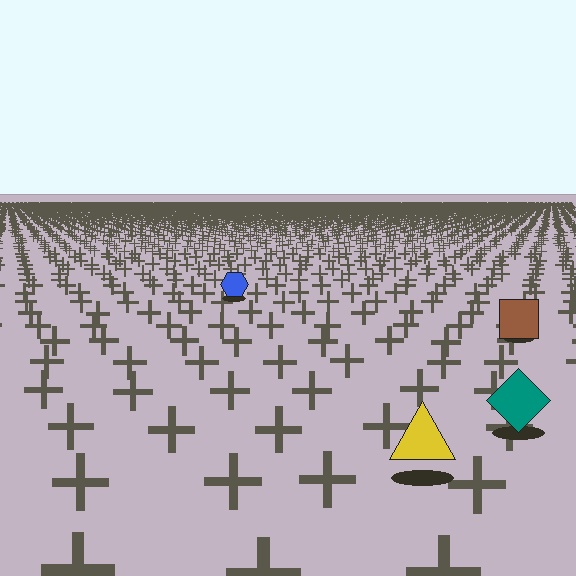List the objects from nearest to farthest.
From nearest to farthest: the yellow triangle, the teal diamond, the brown square, the blue hexagon.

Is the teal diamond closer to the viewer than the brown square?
Yes. The teal diamond is closer — you can tell from the texture gradient: the ground texture is coarser near it.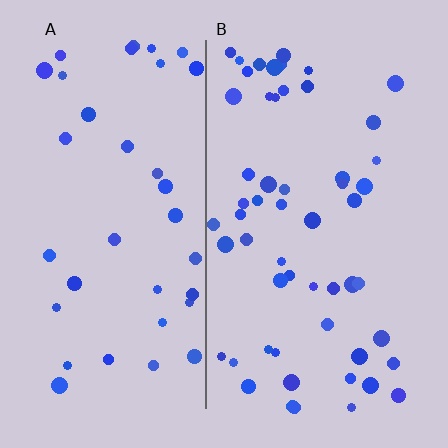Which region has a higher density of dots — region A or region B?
B (the right).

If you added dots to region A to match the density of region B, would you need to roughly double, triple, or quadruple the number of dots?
Approximately double.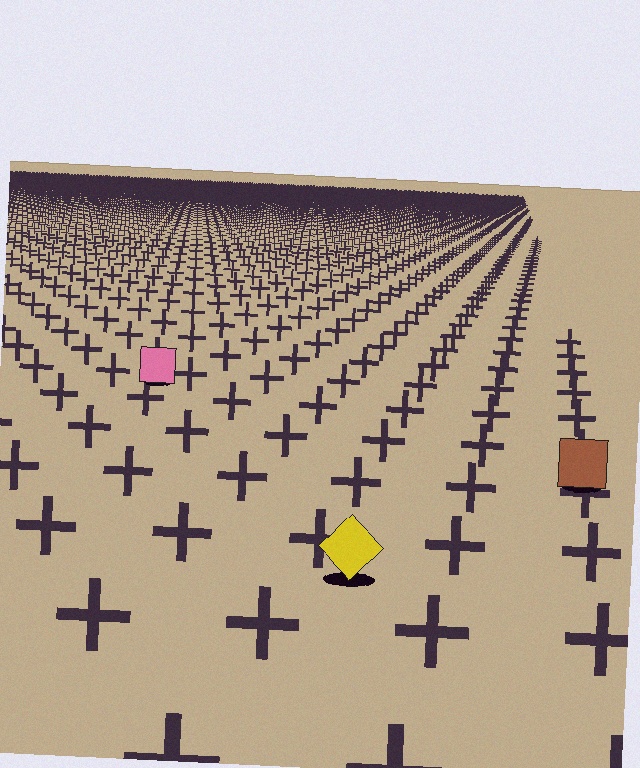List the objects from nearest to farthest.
From nearest to farthest: the yellow diamond, the brown square, the pink square.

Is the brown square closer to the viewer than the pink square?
Yes. The brown square is closer — you can tell from the texture gradient: the ground texture is coarser near it.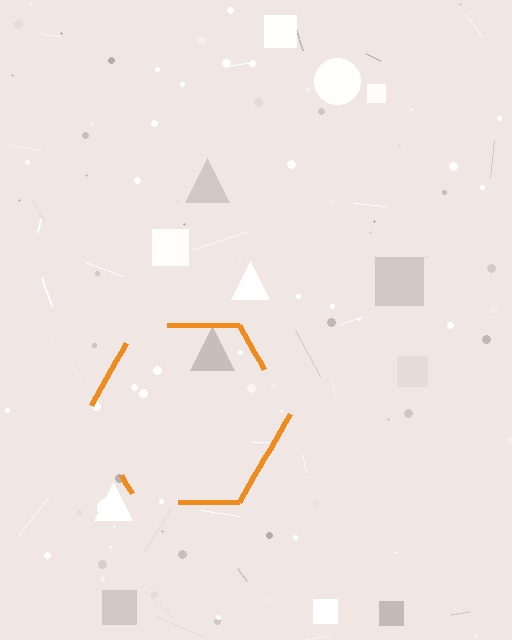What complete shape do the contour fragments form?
The contour fragments form a hexagon.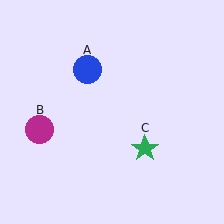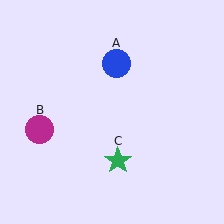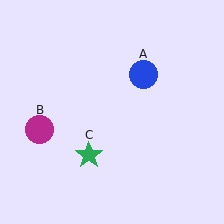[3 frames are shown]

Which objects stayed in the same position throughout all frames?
Magenta circle (object B) remained stationary.